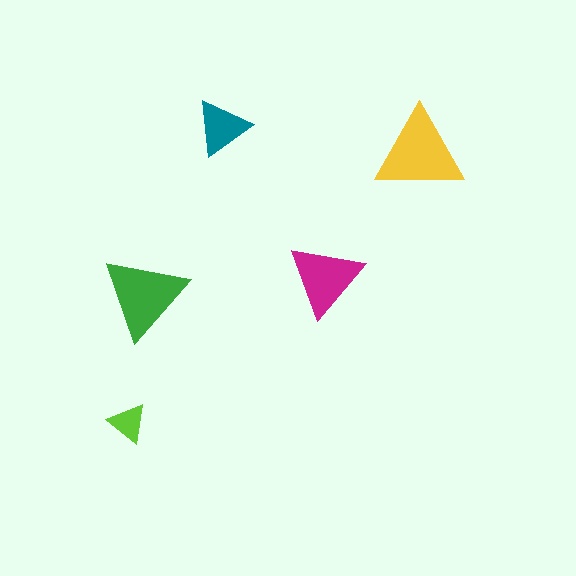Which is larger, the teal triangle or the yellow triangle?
The yellow one.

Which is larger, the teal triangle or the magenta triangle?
The magenta one.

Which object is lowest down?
The lime triangle is bottommost.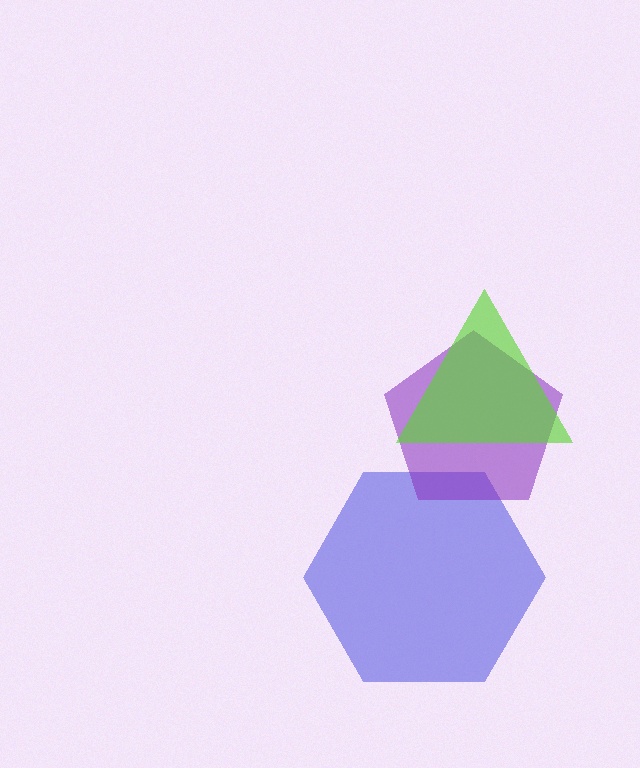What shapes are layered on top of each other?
The layered shapes are: a blue hexagon, a purple pentagon, a lime triangle.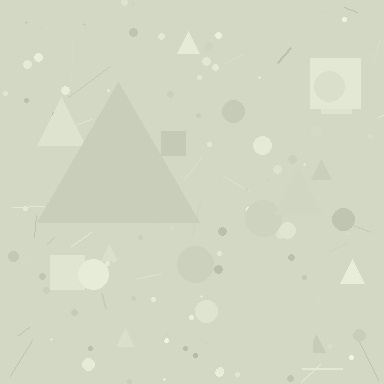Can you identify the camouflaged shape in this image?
The camouflaged shape is a triangle.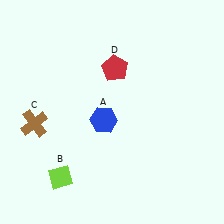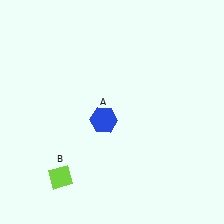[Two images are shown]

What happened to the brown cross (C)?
The brown cross (C) was removed in Image 2. It was in the bottom-left area of Image 1.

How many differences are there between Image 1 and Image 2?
There are 2 differences between the two images.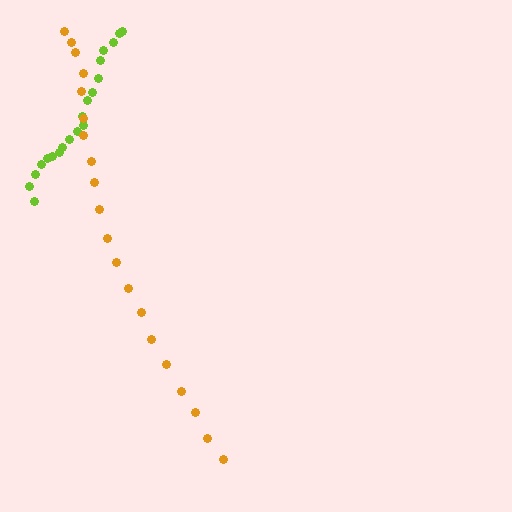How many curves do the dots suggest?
There are 2 distinct paths.